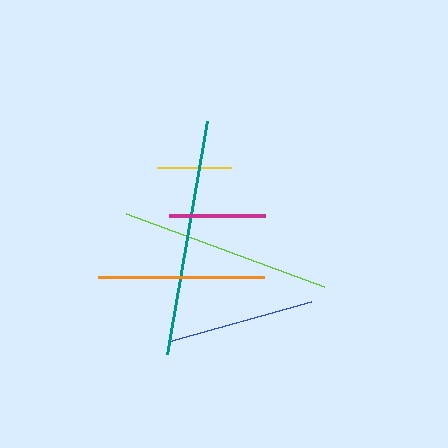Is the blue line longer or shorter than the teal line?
The teal line is longer than the blue line.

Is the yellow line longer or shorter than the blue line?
The blue line is longer than the yellow line.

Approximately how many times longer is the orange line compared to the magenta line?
The orange line is approximately 1.7 times the length of the magenta line.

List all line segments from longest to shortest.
From longest to shortest: teal, lime, orange, blue, magenta, yellow.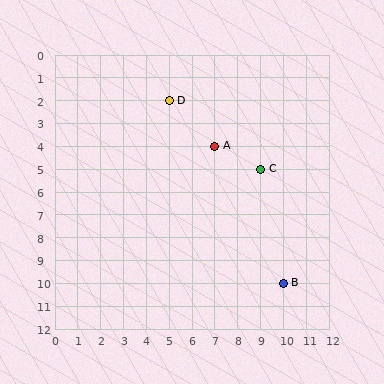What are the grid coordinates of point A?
Point A is at grid coordinates (7, 4).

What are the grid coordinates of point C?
Point C is at grid coordinates (9, 5).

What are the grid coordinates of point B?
Point B is at grid coordinates (10, 10).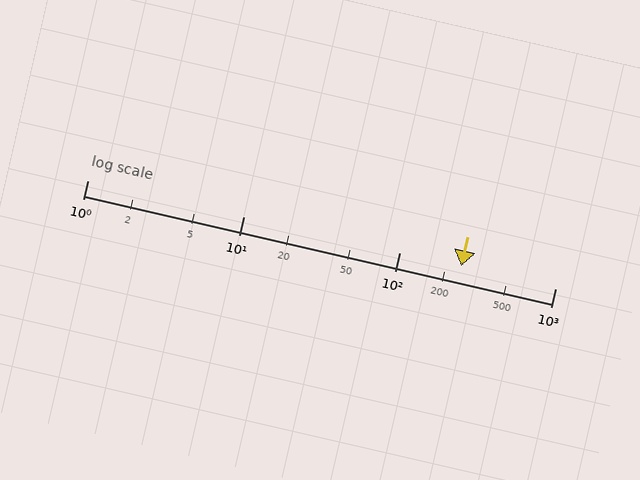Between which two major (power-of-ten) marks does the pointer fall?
The pointer is between 100 and 1000.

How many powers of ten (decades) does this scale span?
The scale spans 3 decades, from 1 to 1000.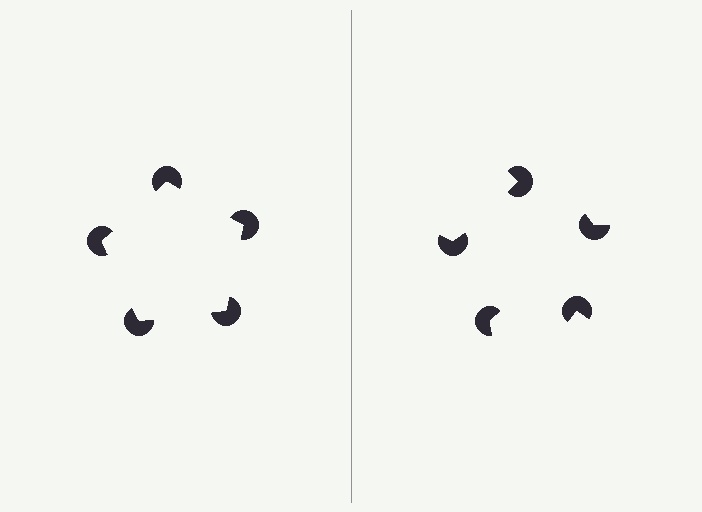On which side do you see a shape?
An illusory pentagon appears on the left side. On the right side the wedge cuts are rotated, so no coherent shape forms.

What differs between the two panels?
The pac-man discs are positioned identically on both sides; only the wedge orientations differ. On the left they align to a pentagon; on the right they are misaligned.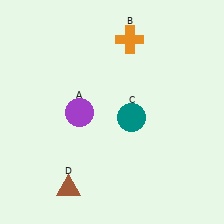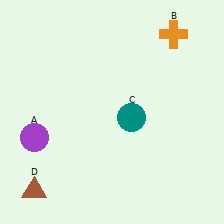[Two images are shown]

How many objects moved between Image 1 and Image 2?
3 objects moved between the two images.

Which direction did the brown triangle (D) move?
The brown triangle (D) moved left.